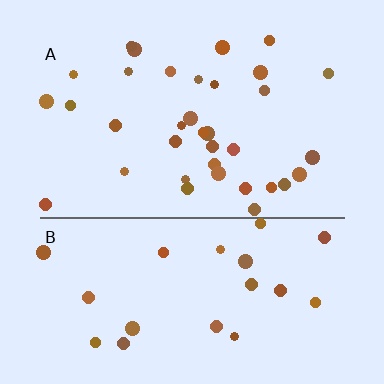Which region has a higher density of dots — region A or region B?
A (the top).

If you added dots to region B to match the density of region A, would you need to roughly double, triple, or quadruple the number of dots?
Approximately double.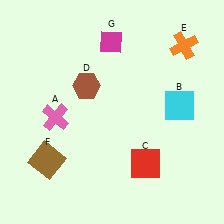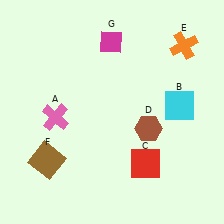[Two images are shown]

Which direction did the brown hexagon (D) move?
The brown hexagon (D) moved right.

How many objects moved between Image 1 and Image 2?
1 object moved between the two images.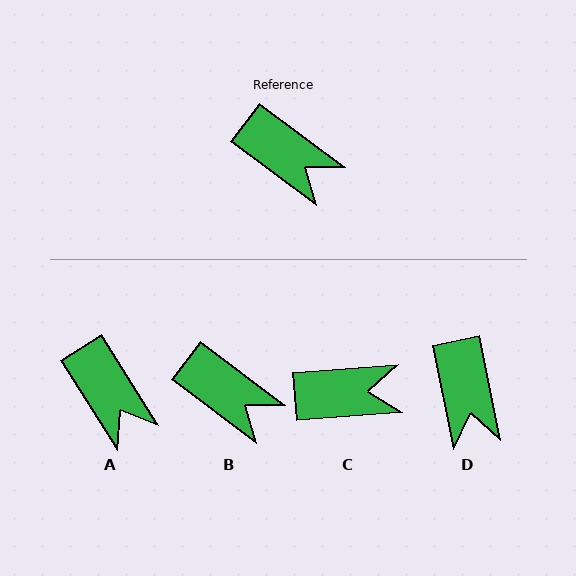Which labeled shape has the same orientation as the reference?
B.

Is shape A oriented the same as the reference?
No, it is off by about 21 degrees.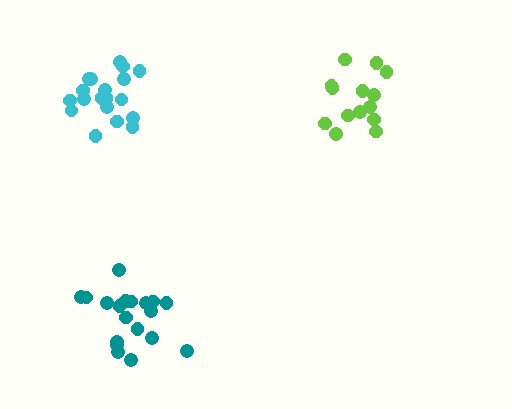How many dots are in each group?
Group 1: 14 dots, Group 2: 19 dots, Group 3: 19 dots (52 total).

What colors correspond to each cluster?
The clusters are colored: lime, teal, cyan.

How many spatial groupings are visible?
There are 3 spatial groupings.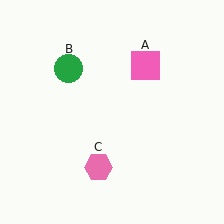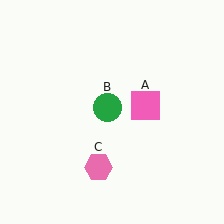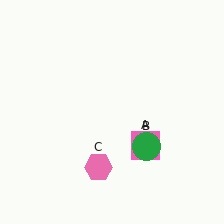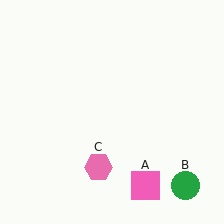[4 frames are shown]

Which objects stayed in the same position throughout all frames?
Pink hexagon (object C) remained stationary.